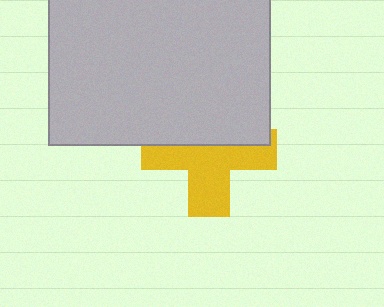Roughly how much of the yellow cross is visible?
About half of it is visible (roughly 57%).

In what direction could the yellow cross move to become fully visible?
The yellow cross could move down. That would shift it out from behind the light gray rectangle entirely.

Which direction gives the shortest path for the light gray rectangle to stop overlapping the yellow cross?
Moving up gives the shortest separation.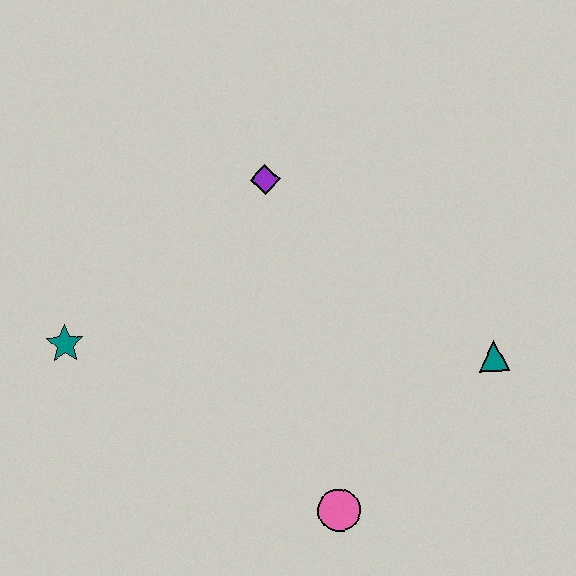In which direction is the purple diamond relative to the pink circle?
The purple diamond is above the pink circle.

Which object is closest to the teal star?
The purple diamond is closest to the teal star.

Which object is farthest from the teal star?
The teal triangle is farthest from the teal star.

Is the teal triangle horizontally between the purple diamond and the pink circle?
No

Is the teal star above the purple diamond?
No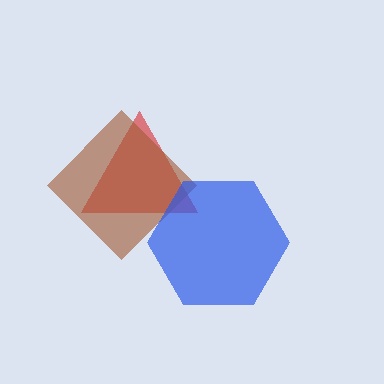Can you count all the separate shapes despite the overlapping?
Yes, there are 3 separate shapes.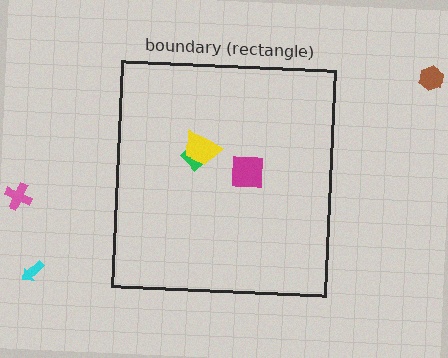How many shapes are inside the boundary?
3 inside, 3 outside.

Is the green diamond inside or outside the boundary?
Inside.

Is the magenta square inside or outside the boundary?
Inside.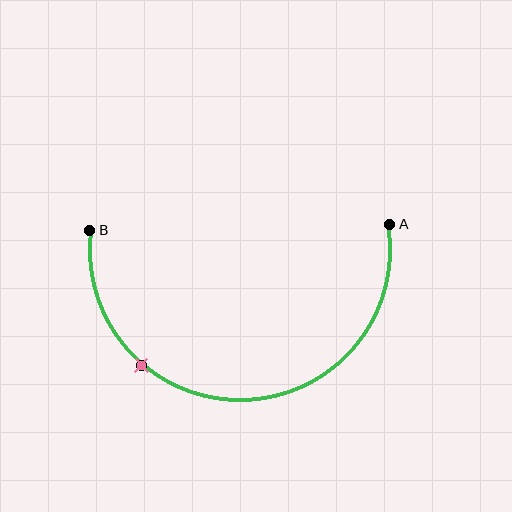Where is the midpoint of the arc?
The arc midpoint is the point on the curve farthest from the straight line joining A and B. It sits below that line.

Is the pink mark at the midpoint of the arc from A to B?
No. The pink mark lies on the arc but is closer to endpoint B. The arc midpoint would be at the point on the curve equidistant along the arc from both A and B.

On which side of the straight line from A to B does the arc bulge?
The arc bulges below the straight line connecting A and B.